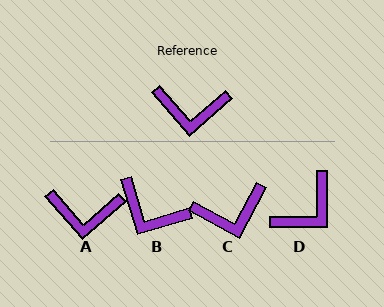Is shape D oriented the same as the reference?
No, it is off by about 49 degrees.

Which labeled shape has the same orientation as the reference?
A.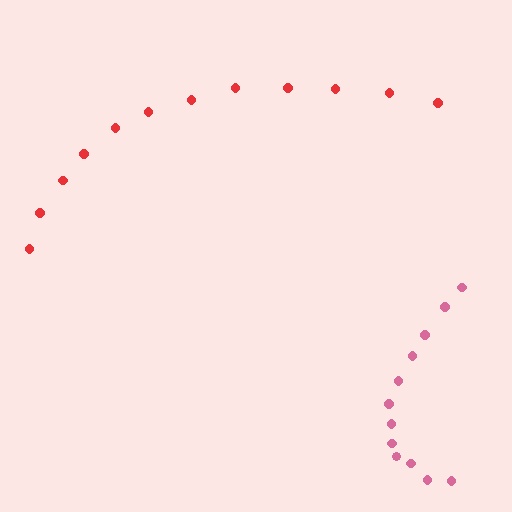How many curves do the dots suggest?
There are 2 distinct paths.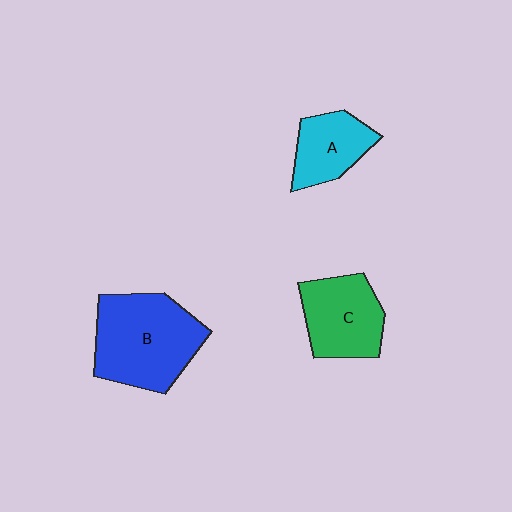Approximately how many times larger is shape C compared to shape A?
Approximately 1.3 times.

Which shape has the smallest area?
Shape A (cyan).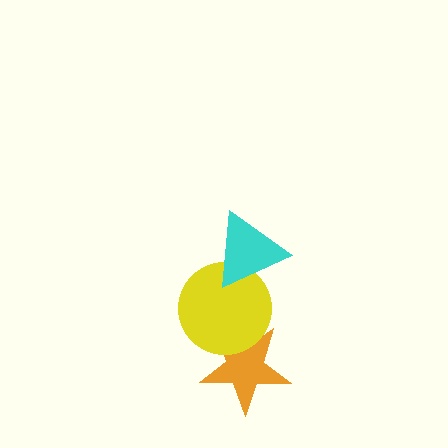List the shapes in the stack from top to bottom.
From top to bottom: the cyan triangle, the yellow circle, the orange star.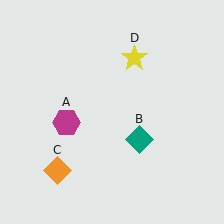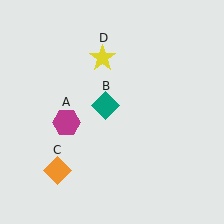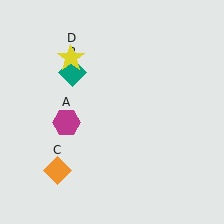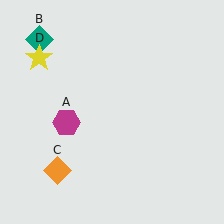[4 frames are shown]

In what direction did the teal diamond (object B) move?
The teal diamond (object B) moved up and to the left.